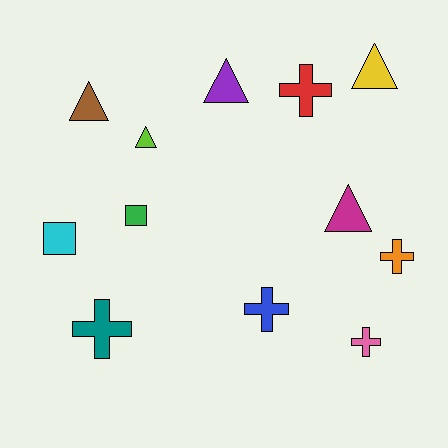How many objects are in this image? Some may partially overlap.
There are 12 objects.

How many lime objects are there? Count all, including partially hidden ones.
There is 1 lime object.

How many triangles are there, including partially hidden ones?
There are 5 triangles.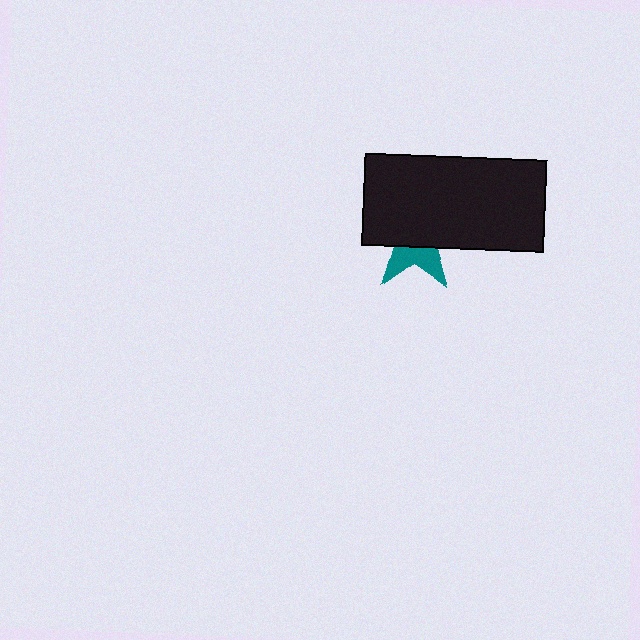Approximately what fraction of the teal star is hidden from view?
Roughly 63% of the teal star is hidden behind the black rectangle.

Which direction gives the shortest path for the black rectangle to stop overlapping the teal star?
Moving up gives the shortest separation.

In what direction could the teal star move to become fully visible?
The teal star could move down. That would shift it out from behind the black rectangle entirely.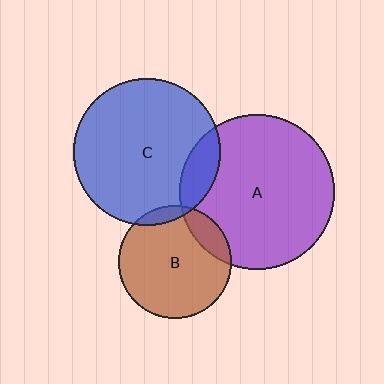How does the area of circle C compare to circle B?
Approximately 1.7 times.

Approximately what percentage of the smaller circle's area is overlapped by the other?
Approximately 15%.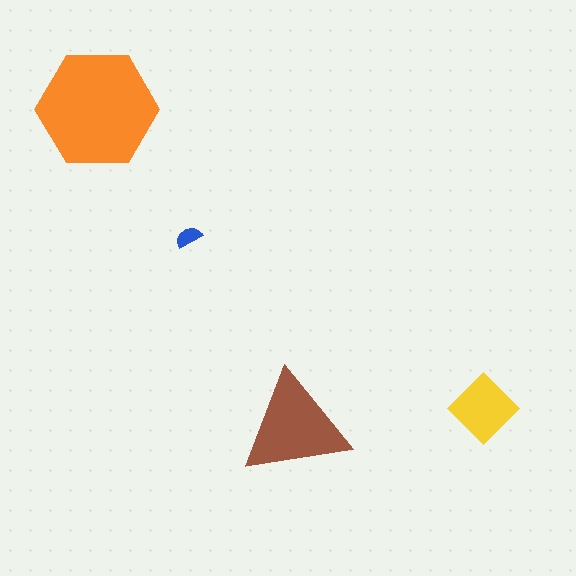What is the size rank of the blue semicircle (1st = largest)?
4th.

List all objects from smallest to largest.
The blue semicircle, the yellow diamond, the brown triangle, the orange hexagon.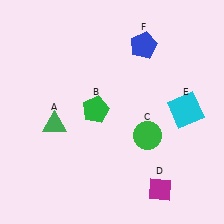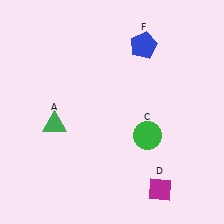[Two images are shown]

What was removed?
The green pentagon (B), the cyan square (E) were removed in Image 2.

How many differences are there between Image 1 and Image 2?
There are 2 differences between the two images.